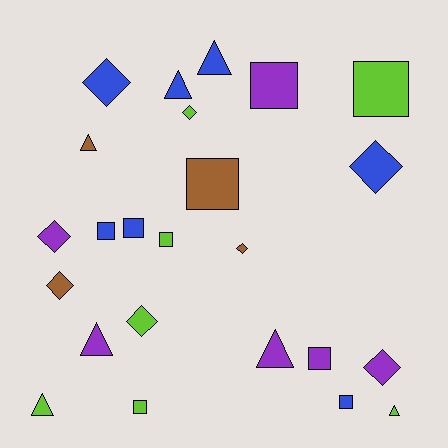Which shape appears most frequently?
Square, with 9 objects.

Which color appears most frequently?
Blue, with 7 objects.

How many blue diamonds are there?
There are 2 blue diamonds.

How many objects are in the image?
There are 24 objects.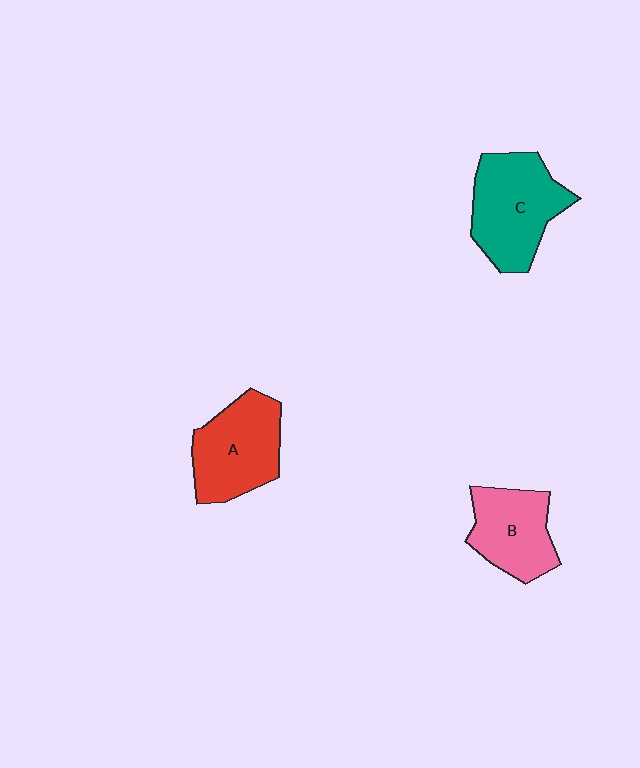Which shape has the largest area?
Shape C (teal).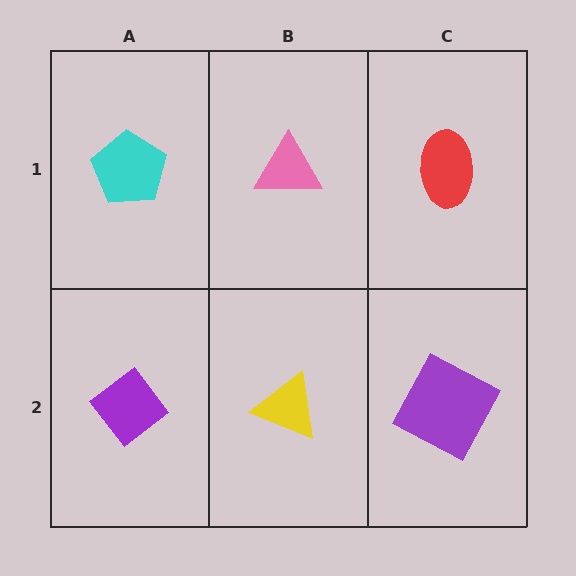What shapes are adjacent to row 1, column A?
A purple diamond (row 2, column A), a pink triangle (row 1, column B).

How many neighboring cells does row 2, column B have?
3.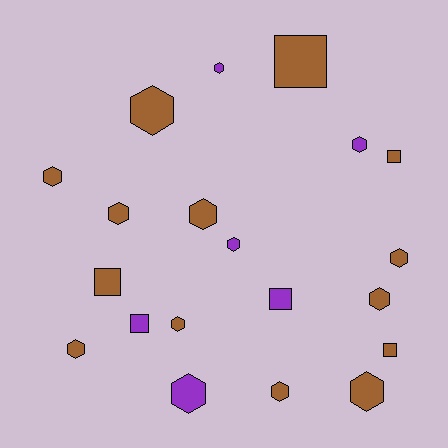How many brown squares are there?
There are 4 brown squares.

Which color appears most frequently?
Brown, with 14 objects.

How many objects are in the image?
There are 20 objects.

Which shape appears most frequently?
Hexagon, with 14 objects.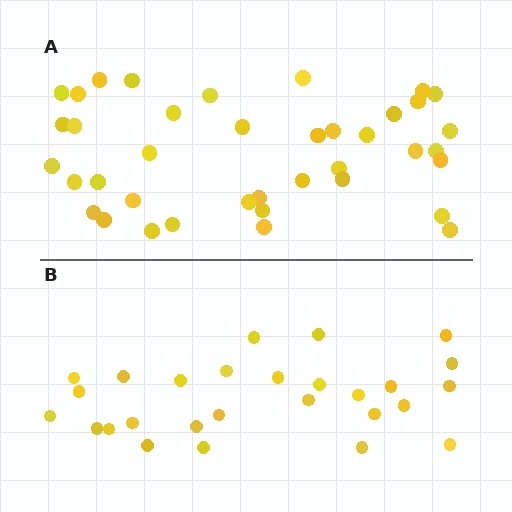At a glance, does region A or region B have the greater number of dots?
Region A (the top region) has more dots.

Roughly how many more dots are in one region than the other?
Region A has roughly 12 or so more dots than region B.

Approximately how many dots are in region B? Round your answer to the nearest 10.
About 30 dots. (The exact count is 27, which rounds to 30.)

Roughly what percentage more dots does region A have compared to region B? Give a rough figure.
About 45% more.